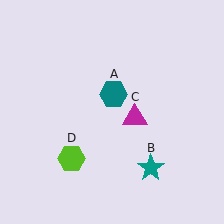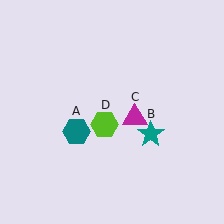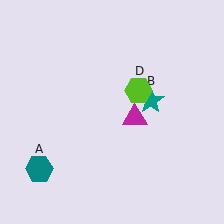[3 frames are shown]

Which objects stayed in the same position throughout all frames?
Magenta triangle (object C) remained stationary.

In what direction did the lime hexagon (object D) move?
The lime hexagon (object D) moved up and to the right.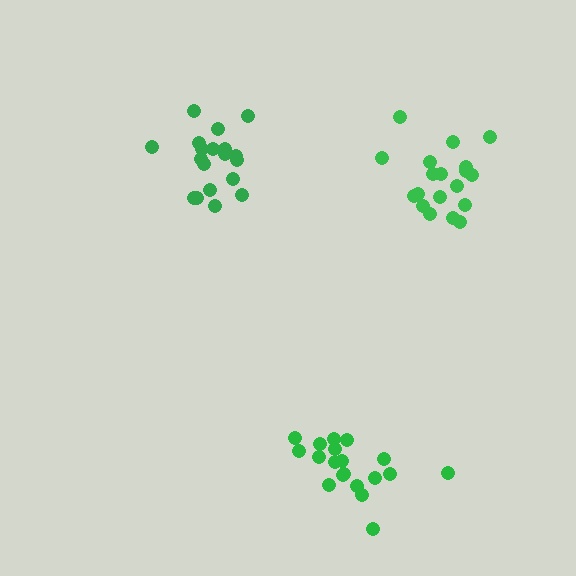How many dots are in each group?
Group 1: 19 dots, Group 2: 19 dots, Group 3: 19 dots (57 total).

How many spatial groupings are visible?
There are 3 spatial groupings.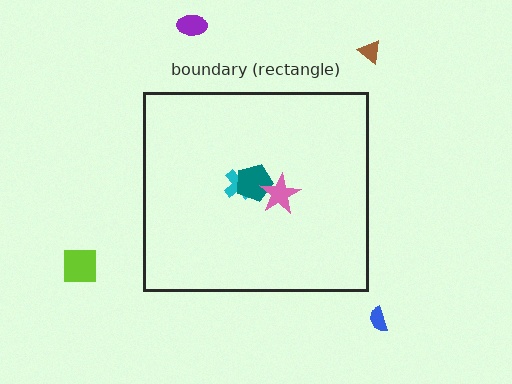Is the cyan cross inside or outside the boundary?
Inside.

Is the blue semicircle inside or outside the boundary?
Outside.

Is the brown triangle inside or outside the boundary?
Outside.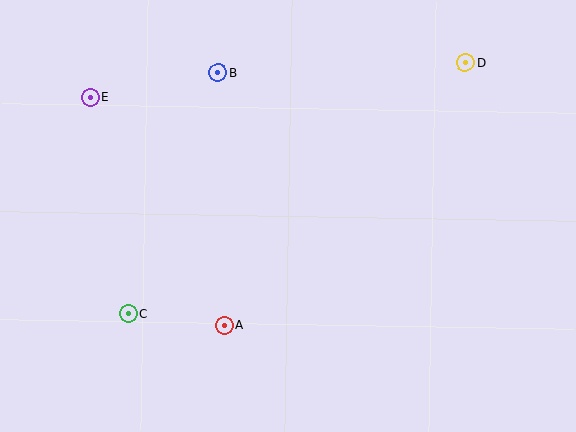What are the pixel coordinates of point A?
Point A is at (225, 325).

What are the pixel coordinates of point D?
Point D is at (465, 63).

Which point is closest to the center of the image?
Point A at (225, 325) is closest to the center.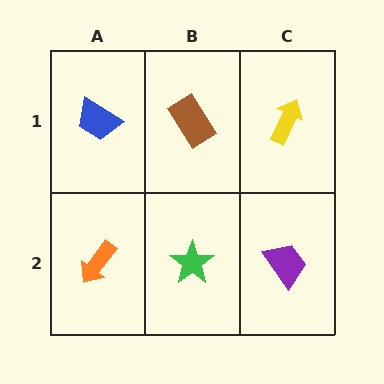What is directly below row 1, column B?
A green star.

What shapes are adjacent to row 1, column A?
An orange arrow (row 2, column A), a brown rectangle (row 1, column B).